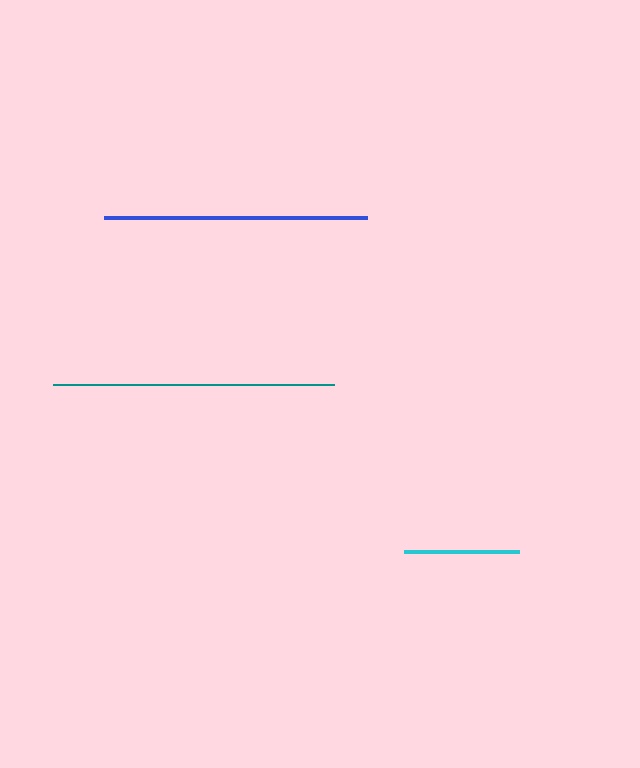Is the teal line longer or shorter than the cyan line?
The teal line is longer than the cyan line.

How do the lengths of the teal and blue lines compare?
The teal and blue lines are approximately the same length.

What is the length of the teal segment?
The teal segment is approximately 282 pixels long.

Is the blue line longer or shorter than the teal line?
The teal line is longer than the blue line.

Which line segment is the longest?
The teal line is the longest at approximately 282 pixels.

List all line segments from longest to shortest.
From longest to shortest: teal, blue, cyan.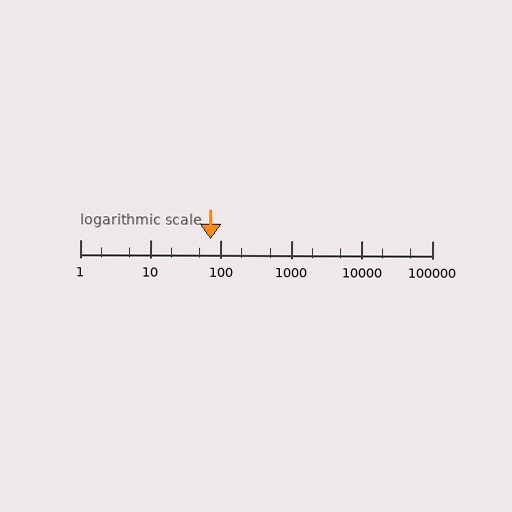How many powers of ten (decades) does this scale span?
The scale spans 5 decades, from 1 to 100000.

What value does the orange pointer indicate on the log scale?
The pointer indicates approximately 72.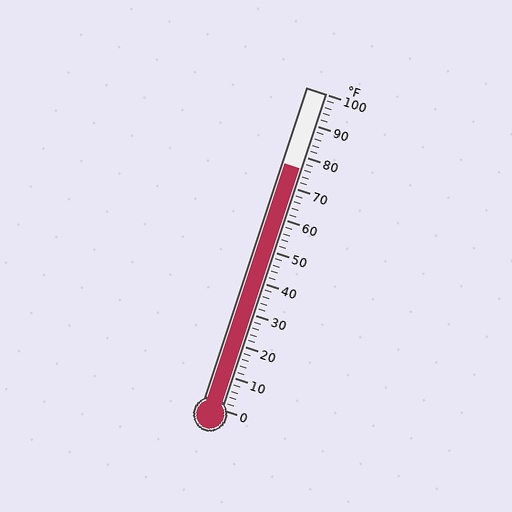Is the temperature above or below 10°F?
The temperature is above 10°F.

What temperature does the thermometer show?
The thermometer shows approximately 76°F.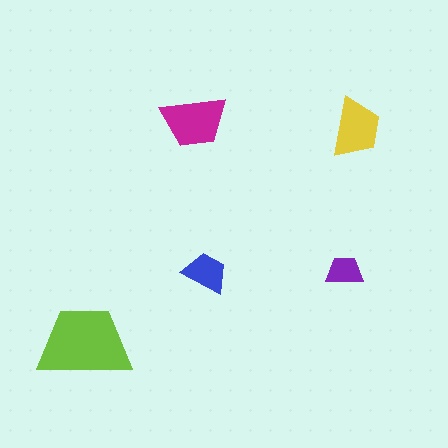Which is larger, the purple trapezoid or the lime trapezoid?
The lime one.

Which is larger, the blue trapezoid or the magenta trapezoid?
The magenta one.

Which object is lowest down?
The lime trapezoid is bottommost.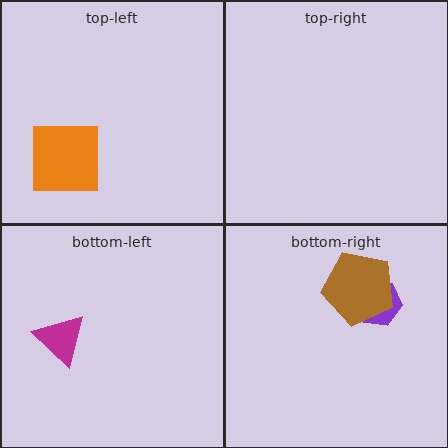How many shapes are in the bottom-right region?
2.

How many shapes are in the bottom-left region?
1.